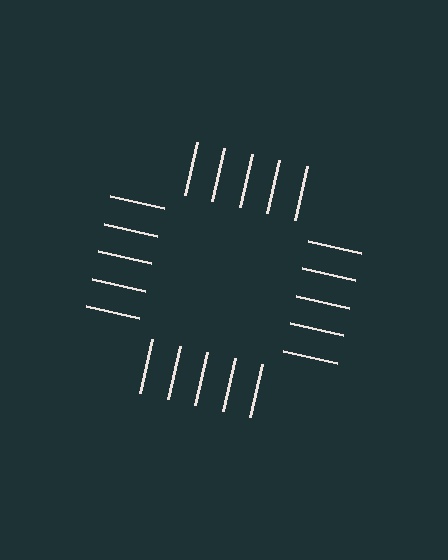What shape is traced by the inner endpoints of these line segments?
An illusory square — the line segments terminate on its edges but no continuous stroke is drawn.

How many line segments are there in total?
20 — 5 along each of the 4 edges.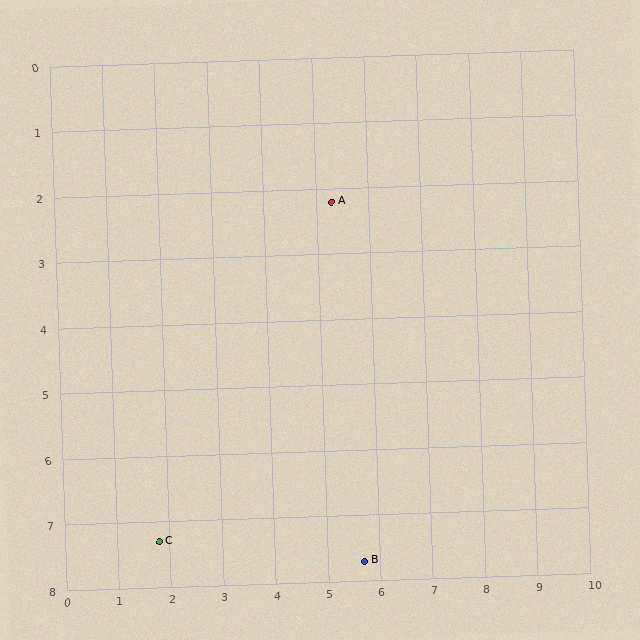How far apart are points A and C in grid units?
Points A and C are about 6.2 grid units apart.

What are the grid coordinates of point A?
Point A is at approximately (5.3, 2.2).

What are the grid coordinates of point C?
Point C is at approximately (1.8, 7.3).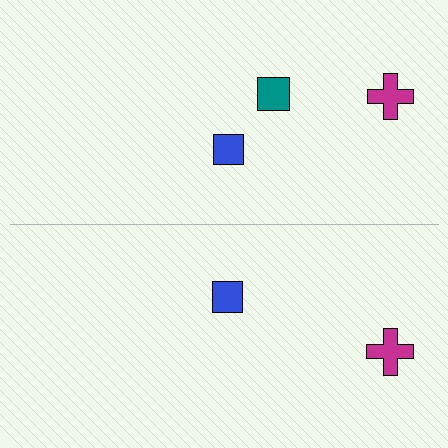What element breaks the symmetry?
A teal square is missing from the bottom side.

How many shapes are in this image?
There are 5 shapes in this image.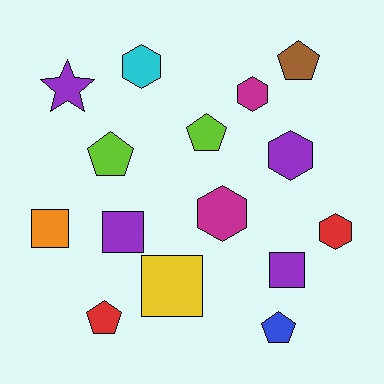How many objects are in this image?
There are 15 objects.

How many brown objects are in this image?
There is 1 brown object.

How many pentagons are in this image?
There are 5 pentagons.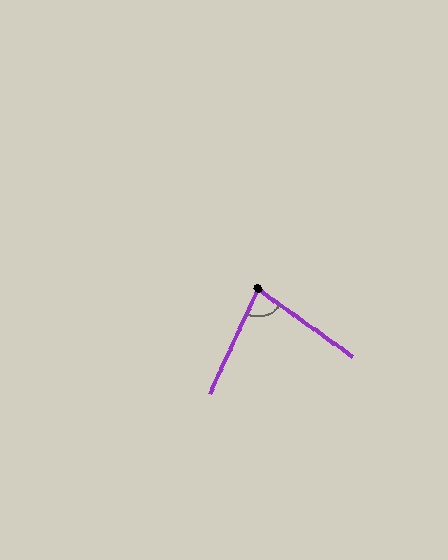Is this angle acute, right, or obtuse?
It is acute.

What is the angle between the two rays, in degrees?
Approximately 79 degrees.